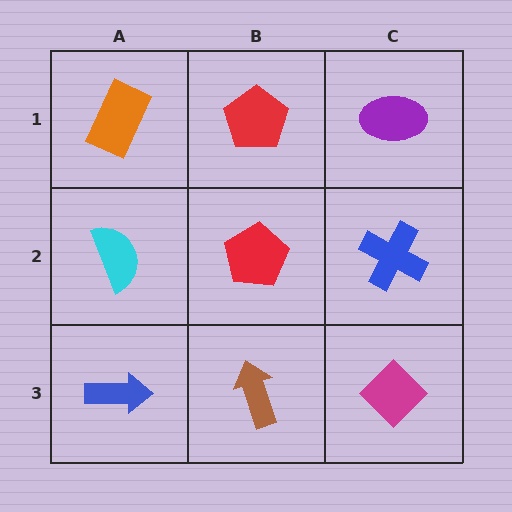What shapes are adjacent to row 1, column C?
A blue cross (row 2, column C), a red pentagon (row 1, column B).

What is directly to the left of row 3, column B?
A blue arrow.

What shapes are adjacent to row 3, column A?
A cyan semicircle (row 2, column A), a brown arrow (row 3, column B).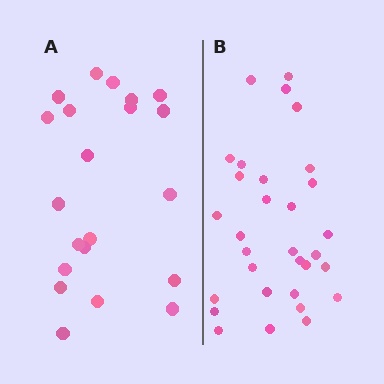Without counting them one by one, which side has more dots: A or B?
Region B (the right region) has more dots.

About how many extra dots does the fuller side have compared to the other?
Region B has roughly 10 or so more dots than region A.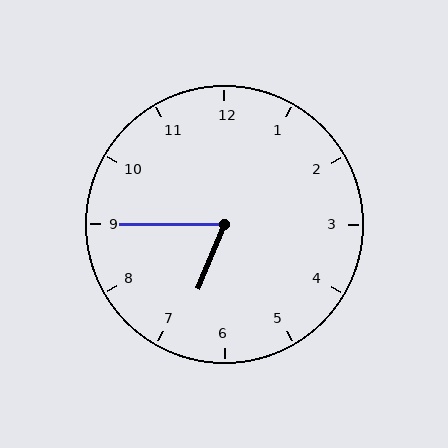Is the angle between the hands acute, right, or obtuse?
It is acute.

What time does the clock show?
6:45.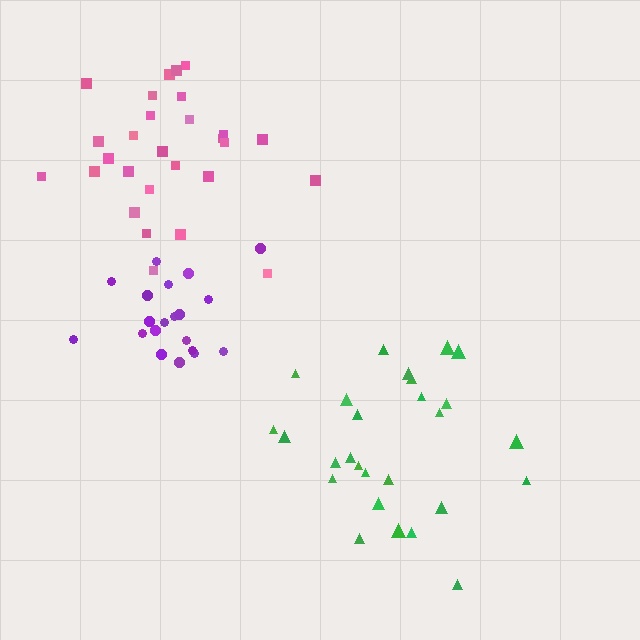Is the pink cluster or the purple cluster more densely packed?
Purple.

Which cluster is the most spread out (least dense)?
Green.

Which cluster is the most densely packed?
Purple.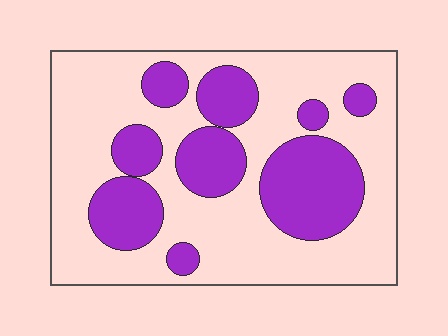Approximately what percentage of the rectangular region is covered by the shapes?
Approximately 35%.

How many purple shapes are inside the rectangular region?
9.